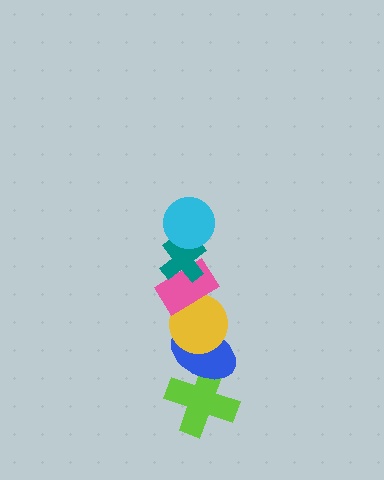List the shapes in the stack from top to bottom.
From top to bottom: the cyan circle, the teal cross, the pink rectangle, the yellow circle, the blue ellipse, the lime cross.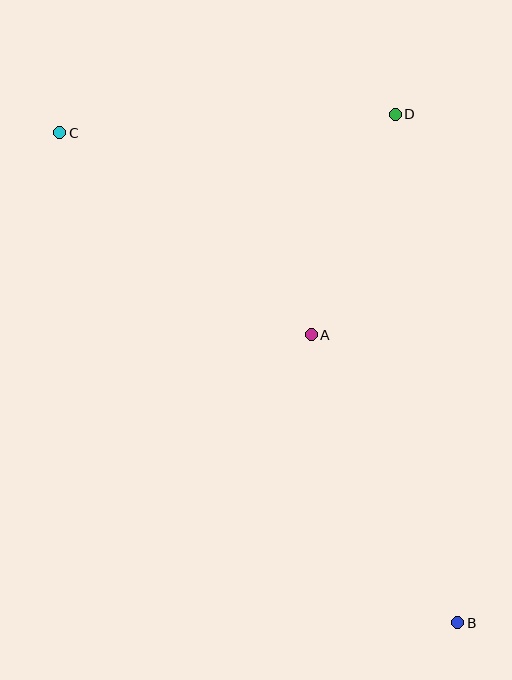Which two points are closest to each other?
Points A and D are closest to each other.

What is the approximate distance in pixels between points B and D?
The distance between B and D is approximately 512 pixels.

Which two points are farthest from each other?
Points B and C are farthest from each other.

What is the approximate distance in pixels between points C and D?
The distance between C and D is approximately 336 pixels.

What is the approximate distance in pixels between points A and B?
The distance between A and B is approximately 323 pixels.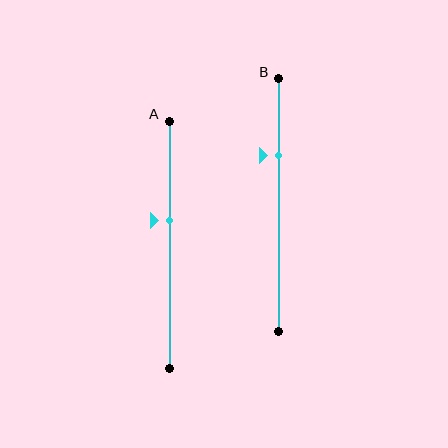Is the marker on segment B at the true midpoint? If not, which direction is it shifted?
No, the marker on segment B is shifted upward by about 20% of the segment length.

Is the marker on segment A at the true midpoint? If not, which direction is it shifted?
No, the marker on segment A is shifted upward by about 10% of the segment length.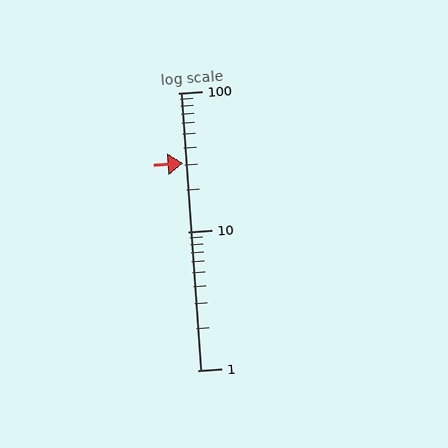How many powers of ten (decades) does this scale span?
The scale spans 2 decades, from 1 to 100.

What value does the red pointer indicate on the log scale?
The pointer indicates approximately 31.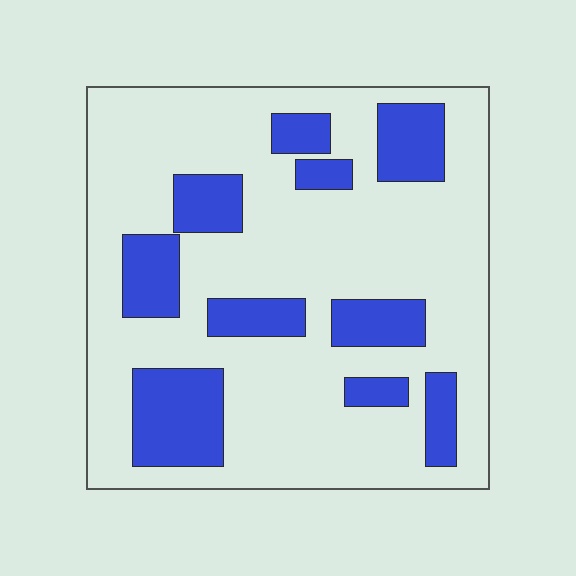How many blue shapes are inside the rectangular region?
10.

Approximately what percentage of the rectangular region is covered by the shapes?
Approximately 25%.